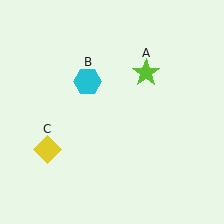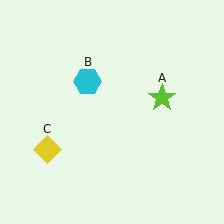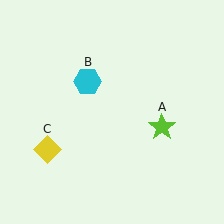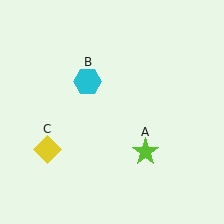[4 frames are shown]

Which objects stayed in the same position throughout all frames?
Cyan hexagon (object B) and yellow diamond (object C) remained stationary.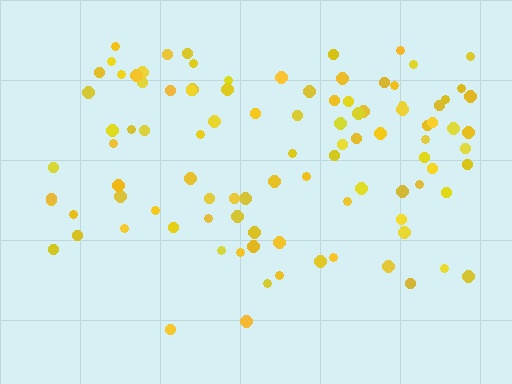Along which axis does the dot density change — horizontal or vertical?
Vertical.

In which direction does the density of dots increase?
From bottom to top, with the top side densest.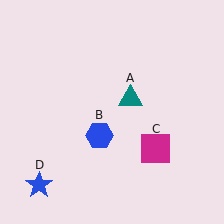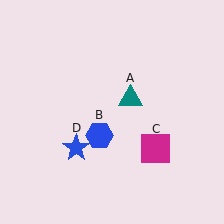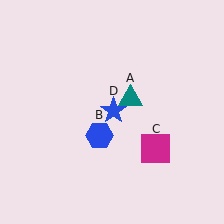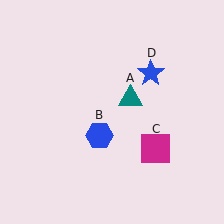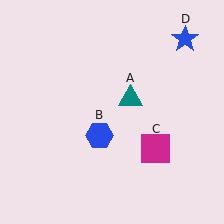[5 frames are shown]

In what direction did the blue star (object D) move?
The blue star (object D) moved up and to the right.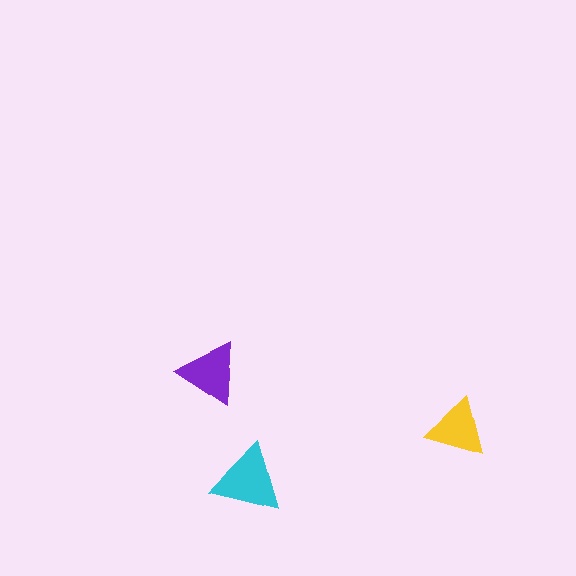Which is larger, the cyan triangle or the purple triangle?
The cyan one.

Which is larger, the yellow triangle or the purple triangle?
The purple one.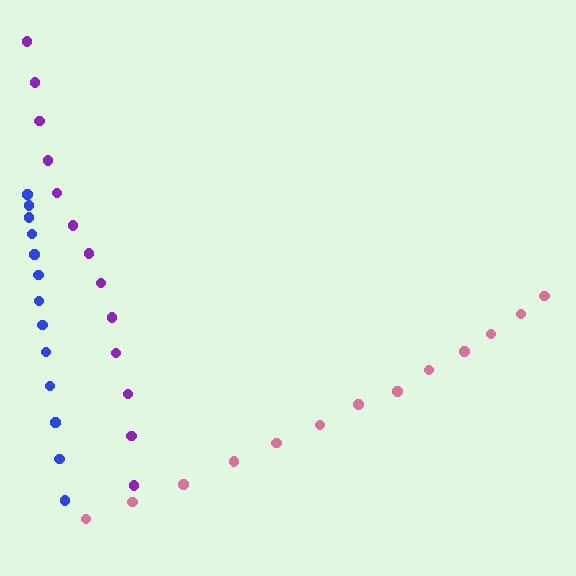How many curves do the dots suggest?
There are 3 distinct paths.